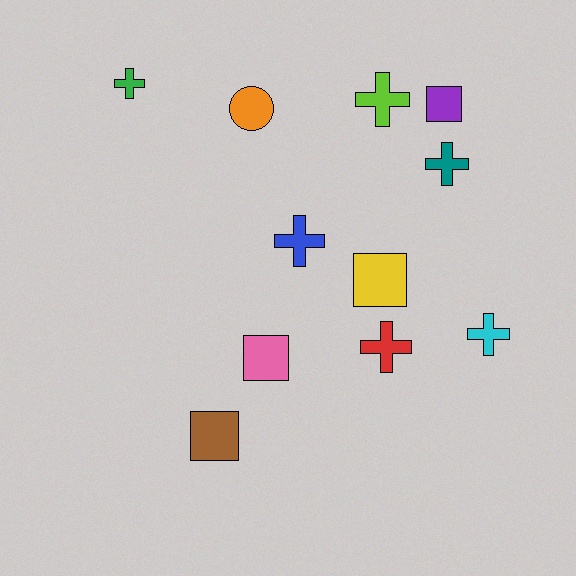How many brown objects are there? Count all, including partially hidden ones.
There is 1 brown object.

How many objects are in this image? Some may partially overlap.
There are 11 objects.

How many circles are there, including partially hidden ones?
There is 1 circle.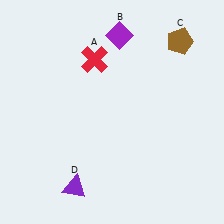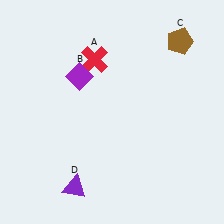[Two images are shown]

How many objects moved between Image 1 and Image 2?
1 object moved between the two images.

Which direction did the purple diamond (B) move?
The purple diamond (B) moved down.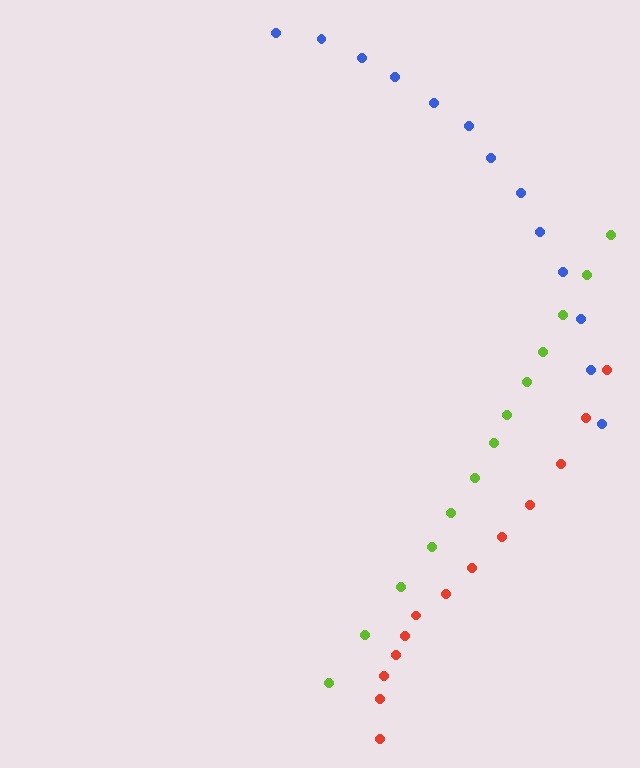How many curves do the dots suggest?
There are 3 distinct paths.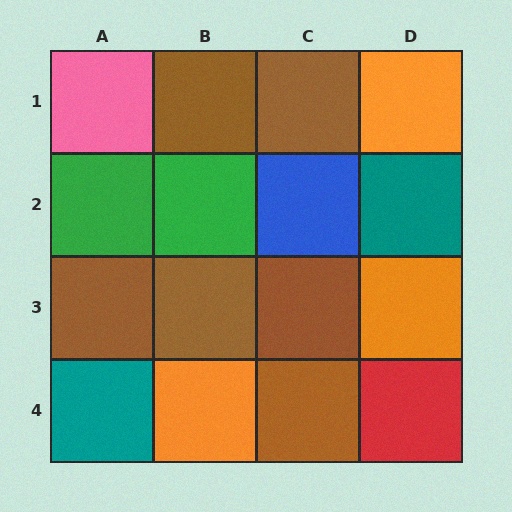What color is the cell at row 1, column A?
Pink.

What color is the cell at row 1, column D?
Orange.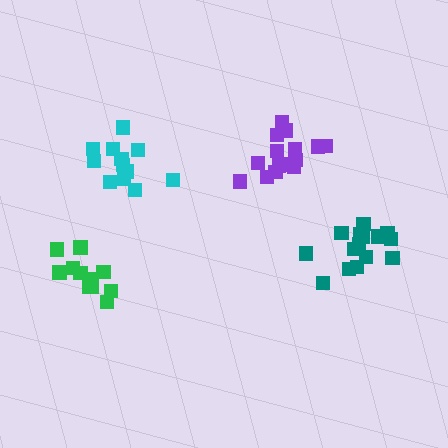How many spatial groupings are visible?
There are 4 spatial groupings.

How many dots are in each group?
Group 1: 15 dots, Group 2: 13 dots, Group 3: 15 dots, Group 4: 11 dots (54 total).